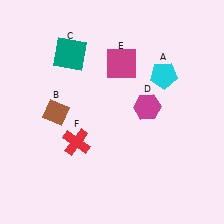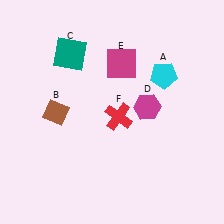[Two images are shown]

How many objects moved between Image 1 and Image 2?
1 object moved between the two images.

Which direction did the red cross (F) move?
The red cross (F) moved right.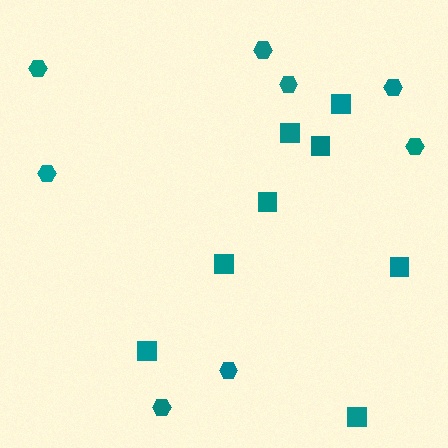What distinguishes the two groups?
There are 2 groups: one group of hexagons (8) and one group of squares (8).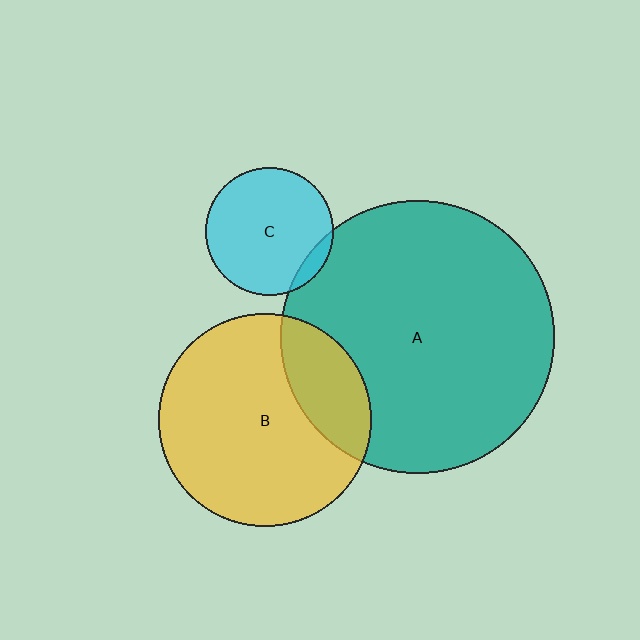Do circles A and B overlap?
Yes.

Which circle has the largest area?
Circle A (teal).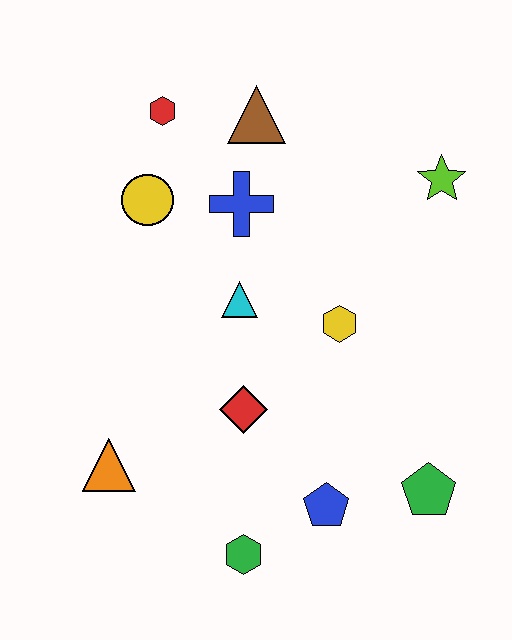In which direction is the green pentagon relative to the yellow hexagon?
The green pentagon is below the yellow hexagon.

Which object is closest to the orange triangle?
The red diamond is closest to the orange triangle.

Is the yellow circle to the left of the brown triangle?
Yes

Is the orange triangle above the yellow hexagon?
No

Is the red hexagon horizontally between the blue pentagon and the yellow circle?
Yes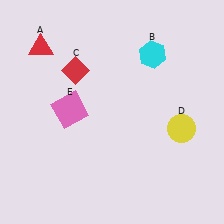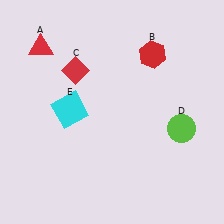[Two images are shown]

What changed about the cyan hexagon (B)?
In Image 1, B is cyan. In Image 2, it changed to red.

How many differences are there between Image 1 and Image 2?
There are 3 differences between the two images.